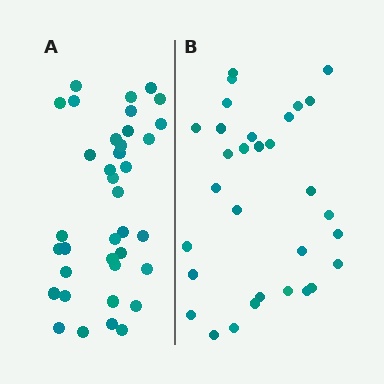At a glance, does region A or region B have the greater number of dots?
Region A (the left region) has more dots.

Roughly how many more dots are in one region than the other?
Region A has about 6 more dots than region B.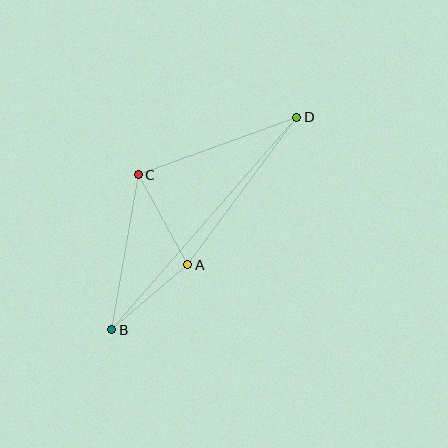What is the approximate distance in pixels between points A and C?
The distance between A and C is approximately 102 pixels.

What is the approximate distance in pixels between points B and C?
The distance between B and C is approximately 157 pixels.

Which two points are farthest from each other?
Points B and D are farthest from each other.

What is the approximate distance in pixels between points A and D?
The distance between A and D is approximately 184 pixels.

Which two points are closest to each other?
Points A and B are closest to each other.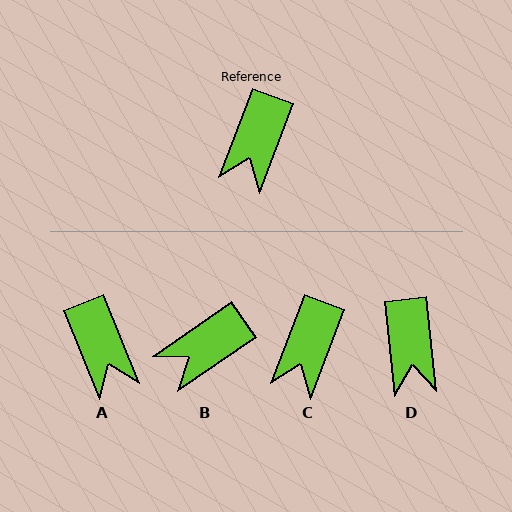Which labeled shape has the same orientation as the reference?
C.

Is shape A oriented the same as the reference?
No, it is off by about 43 degrees.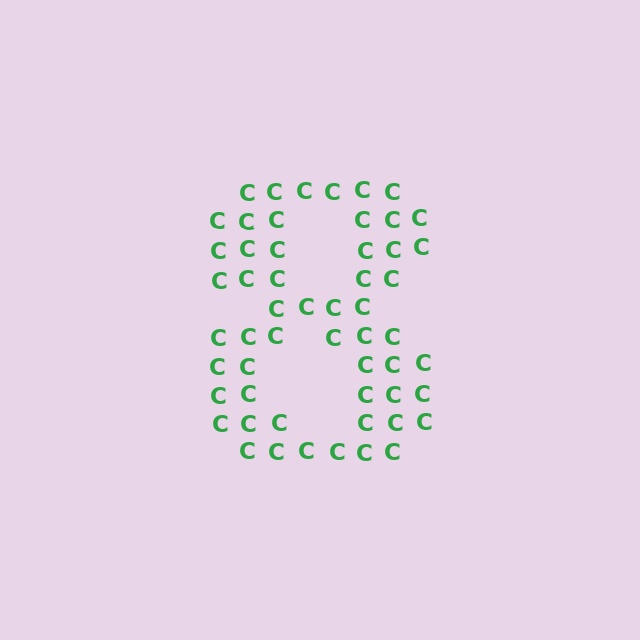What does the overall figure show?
The overall figure shows the digit 8.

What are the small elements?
The small elements are letter C's.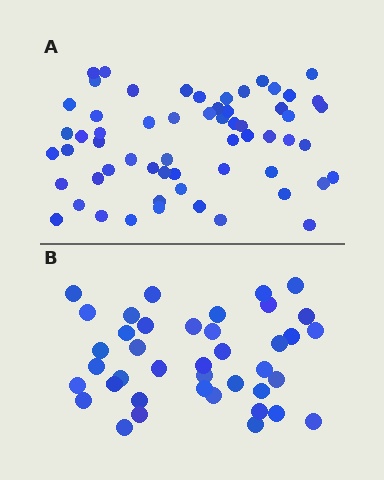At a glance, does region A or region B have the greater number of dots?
Region A (the top region) has more dots.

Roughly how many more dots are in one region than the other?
Region A has approximately 20 more dots than region B.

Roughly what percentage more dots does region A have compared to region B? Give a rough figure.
About 50% more.